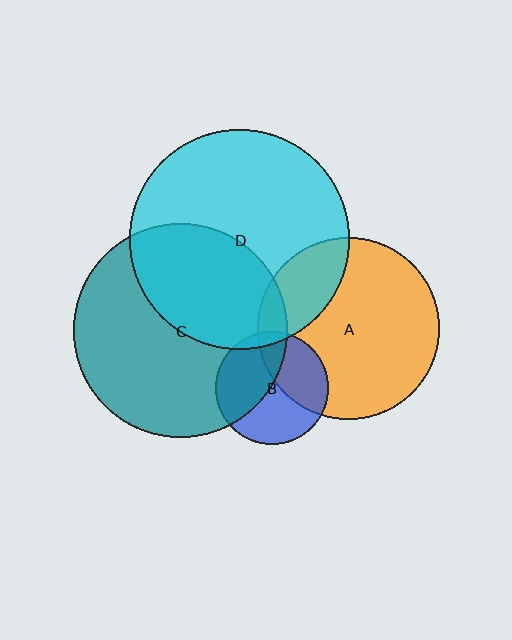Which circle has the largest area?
Circle D (cyan).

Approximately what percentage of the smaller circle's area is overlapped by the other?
Approximately 40%.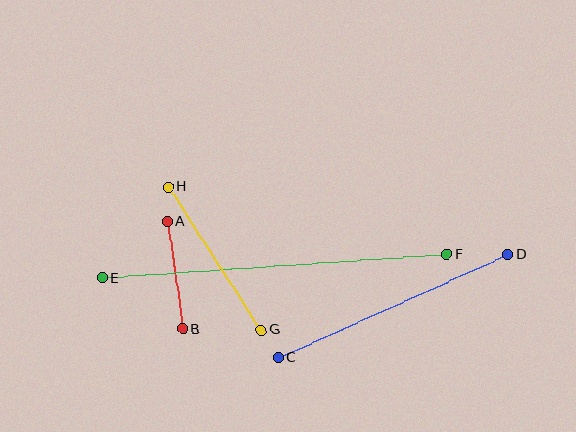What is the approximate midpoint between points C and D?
The midpoint is at approximately (393, 306) pixels.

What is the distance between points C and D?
The distance is approximately 251 pixels.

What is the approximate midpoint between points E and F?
The midpoint is at approximately (275, 266) pixels.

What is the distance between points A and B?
The distance is approximately 109 pixels.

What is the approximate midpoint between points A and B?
The midpoint is at approximately (175, 275) pixels.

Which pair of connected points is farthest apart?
Points E and F are farthest apart.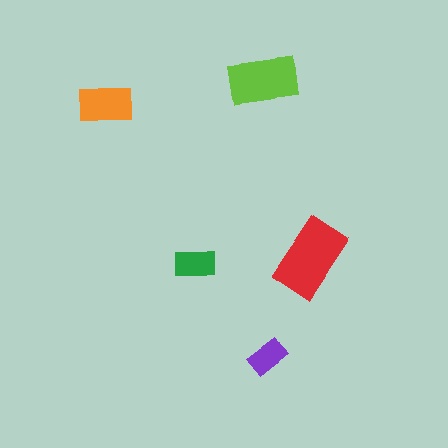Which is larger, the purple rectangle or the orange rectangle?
The orange one.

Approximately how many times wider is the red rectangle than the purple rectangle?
About 2 times wider.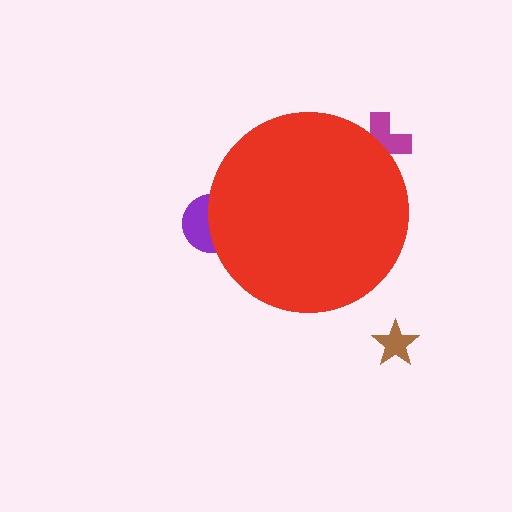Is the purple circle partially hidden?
Yes, the purple circle is partially hidden behind the red circle.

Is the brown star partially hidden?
No, the brown star is fully visible.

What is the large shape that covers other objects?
A red circle.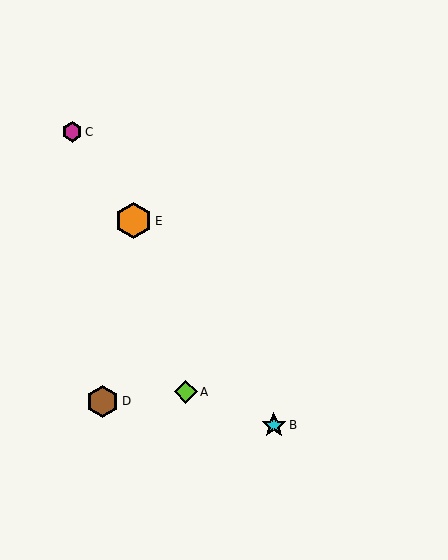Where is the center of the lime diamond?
The center of the lime diamond is at (186, 392).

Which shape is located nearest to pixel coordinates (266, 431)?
The cyan star (labeled B) at (274, 425) is nearest to that location.